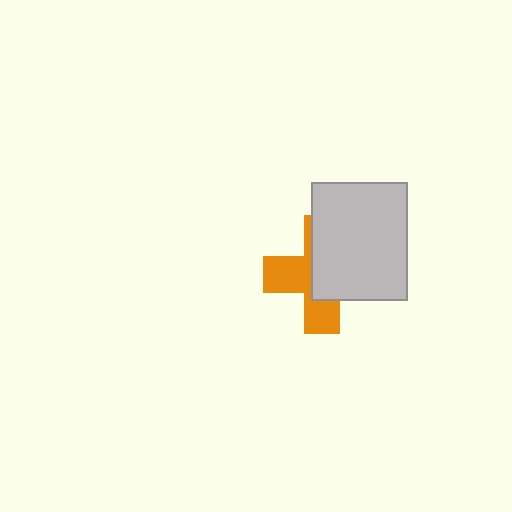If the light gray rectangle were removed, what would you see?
You would see the complete orange cross.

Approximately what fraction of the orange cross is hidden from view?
Roughly 54% of the orange cross is hidden behind the light gray rectangle.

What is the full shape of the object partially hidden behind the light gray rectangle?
The partially hidden object is an orange cross.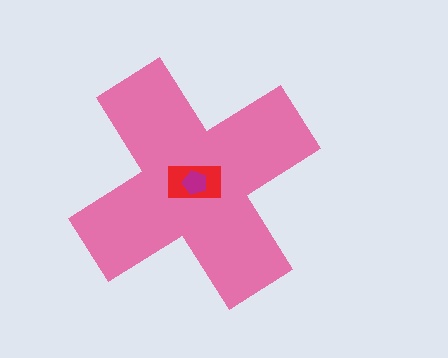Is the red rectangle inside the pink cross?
Yes.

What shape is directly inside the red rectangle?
The magenta pentagon.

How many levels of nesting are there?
3.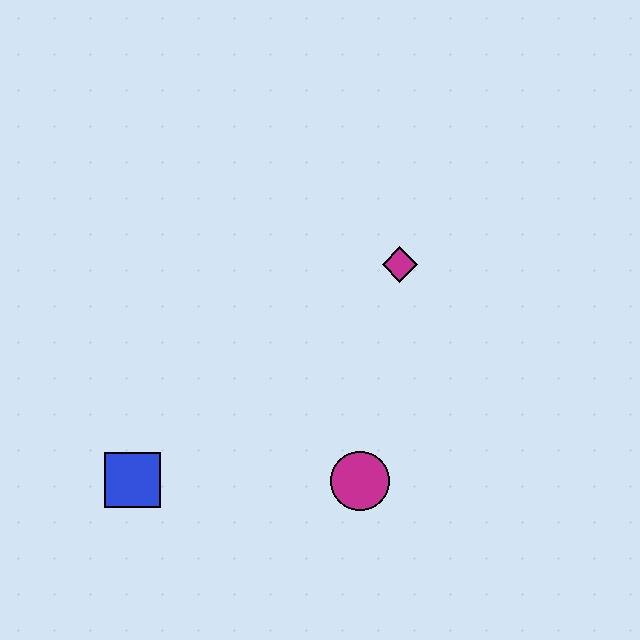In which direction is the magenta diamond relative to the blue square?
The magenta diamond is to the right of the blue square.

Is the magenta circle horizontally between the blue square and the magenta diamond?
Yes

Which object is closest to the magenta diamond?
The magenta circle is closest to the magenta diamond.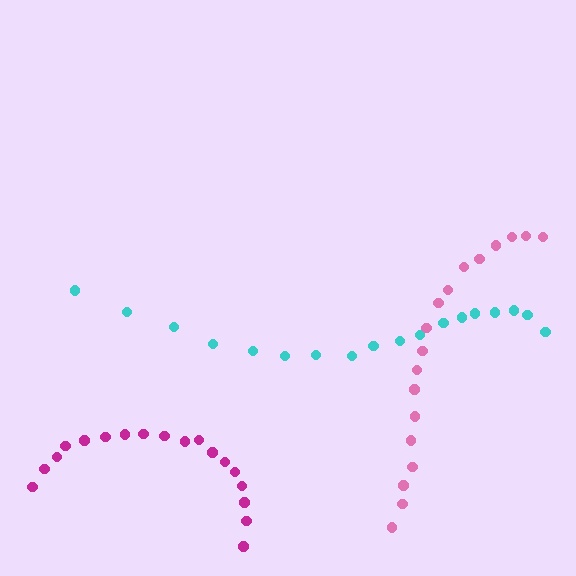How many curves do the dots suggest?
There are 3 distinct paths.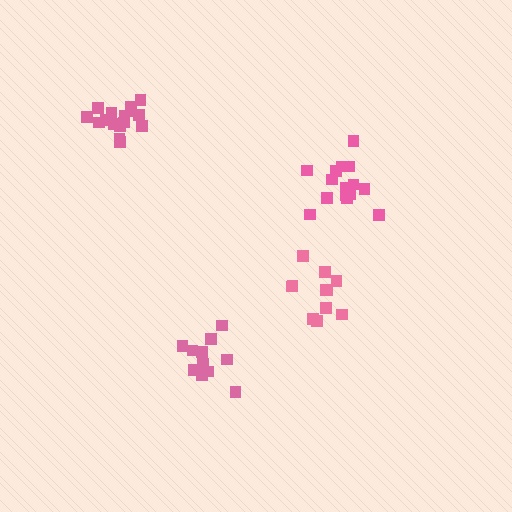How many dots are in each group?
Group 1: 15 dots, Group 2: 12 dots, Group 3: 16 dots, Group 4: 11 dots (54 total).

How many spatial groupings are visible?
There are 4 spatial groupings.